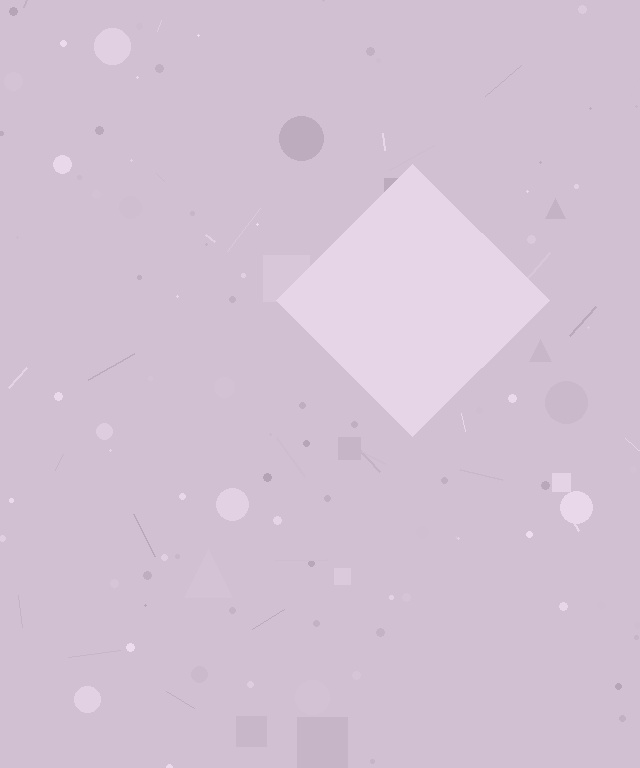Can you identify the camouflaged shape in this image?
The camouflaged shape is a diamond.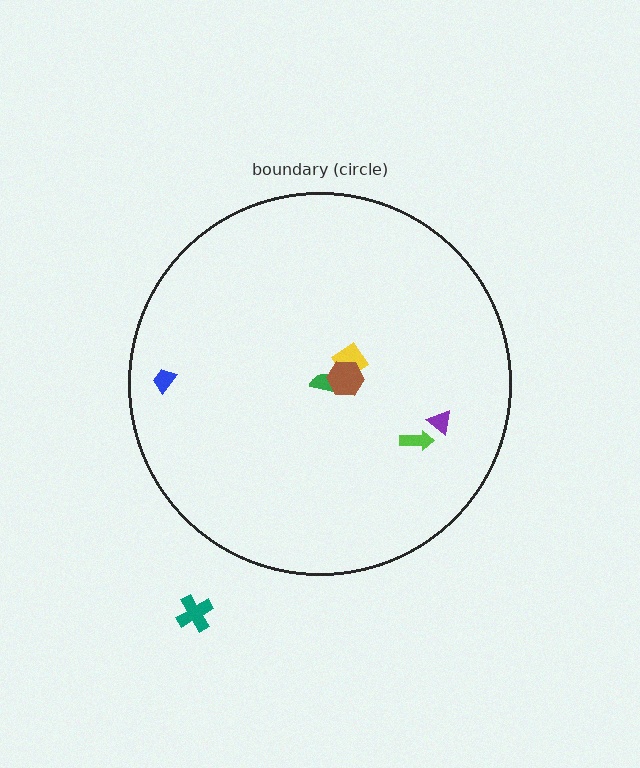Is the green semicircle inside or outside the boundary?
Inside.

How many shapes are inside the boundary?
6 inside, 1 outside.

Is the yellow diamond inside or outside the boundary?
Inside.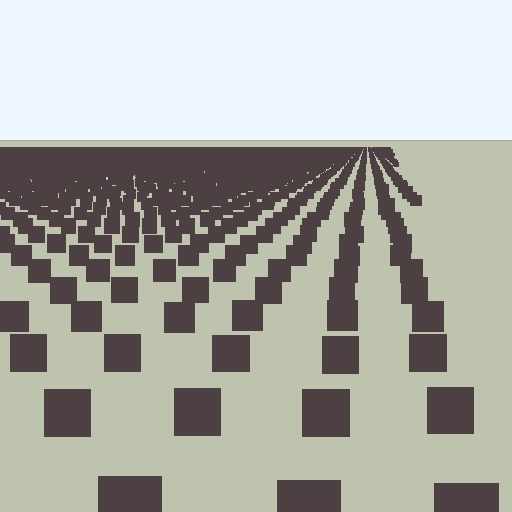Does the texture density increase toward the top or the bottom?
Density increases toward the top.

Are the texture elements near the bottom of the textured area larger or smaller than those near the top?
Larger. Near the bottom, elements are closer to the viewer and appear at a bigger on-screen size.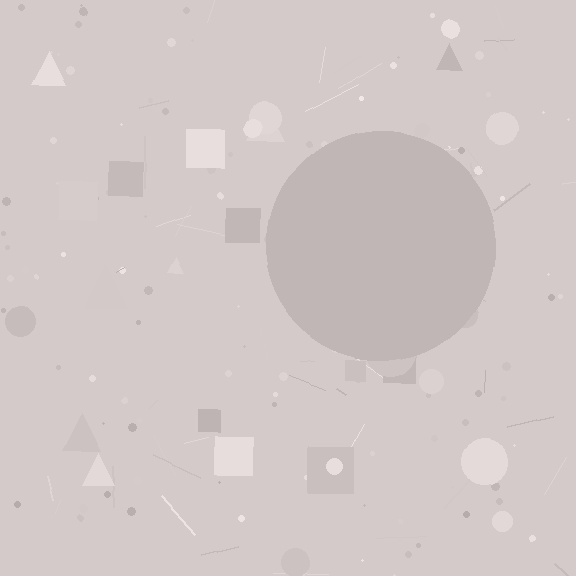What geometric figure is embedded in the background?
A circle is embedded in the background.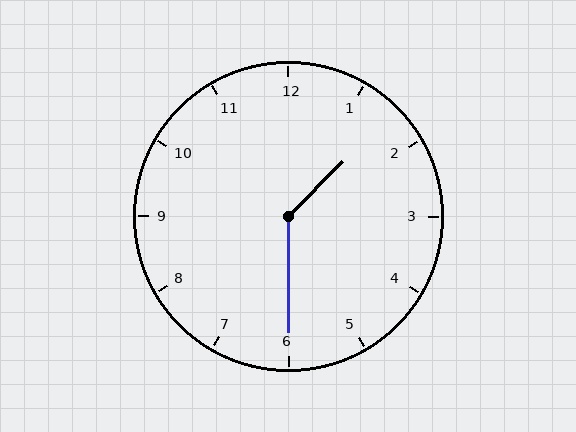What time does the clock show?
1:30.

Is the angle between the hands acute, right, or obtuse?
It is obtuse.